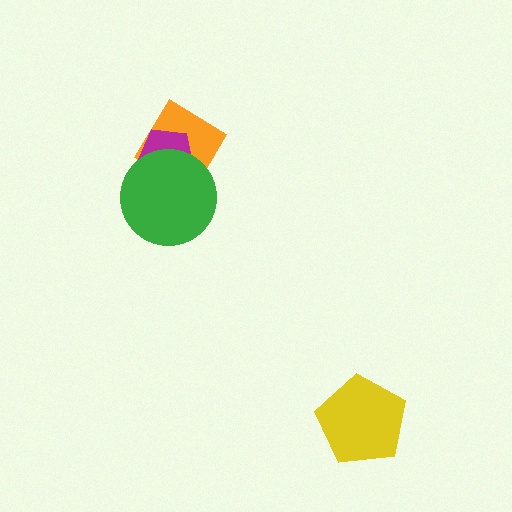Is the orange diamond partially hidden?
Yes, it is partially covered by another shape.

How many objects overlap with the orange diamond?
2 objects overlap with the orange diamond.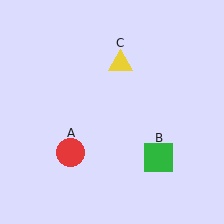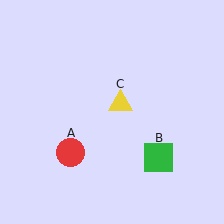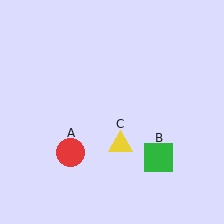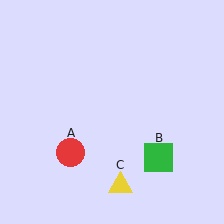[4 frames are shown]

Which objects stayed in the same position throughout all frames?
Red circle (object A) and green square (object B) remained stationary.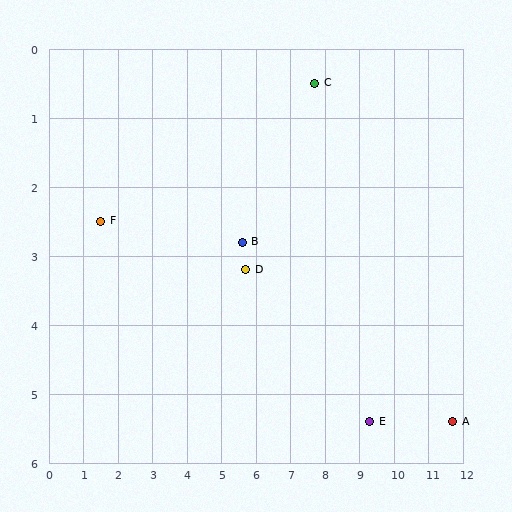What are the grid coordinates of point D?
Point D is at approximately (5.7, 3.2).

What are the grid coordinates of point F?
Point F is at approximately (1.5, 2.5).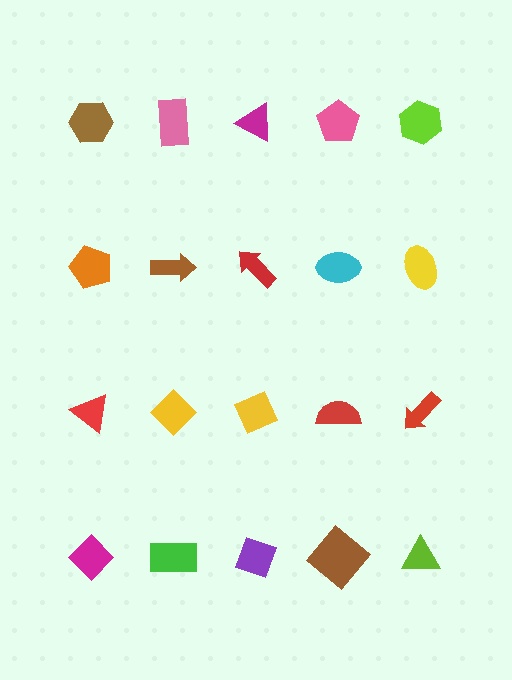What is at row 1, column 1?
A brown hexagon.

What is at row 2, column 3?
A red arrow.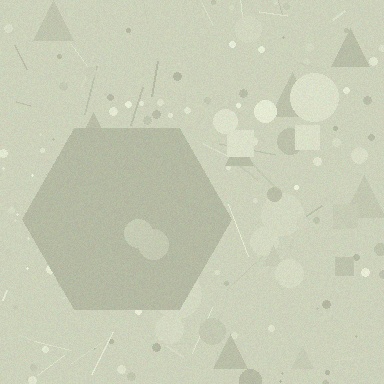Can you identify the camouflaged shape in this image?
The camouflaged shape is a hexagon.